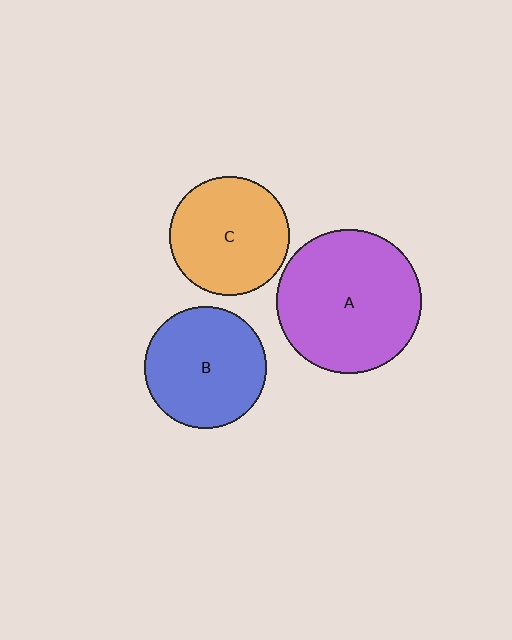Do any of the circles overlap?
No, none of the circles overlap.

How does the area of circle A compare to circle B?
Approximately 1.4 times.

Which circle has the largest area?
Circle A (purple).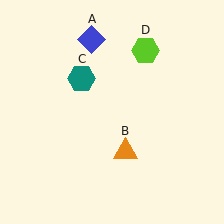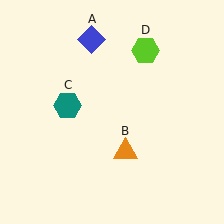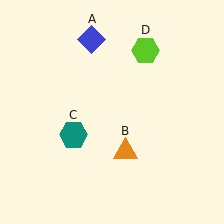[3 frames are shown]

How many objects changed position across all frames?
1 object changed position: teal hexagon (object C).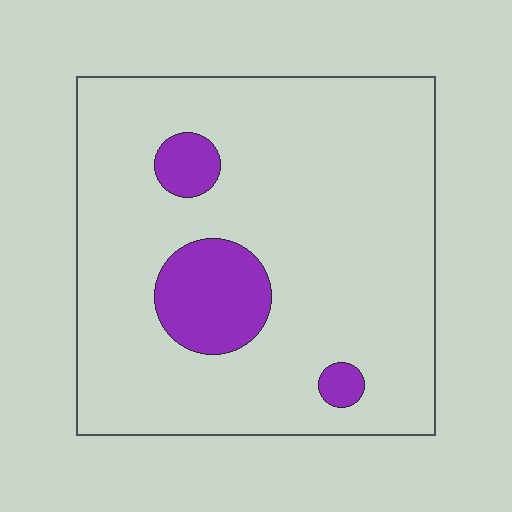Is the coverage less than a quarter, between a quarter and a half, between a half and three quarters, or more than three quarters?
Less than a quarter.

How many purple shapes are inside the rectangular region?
3.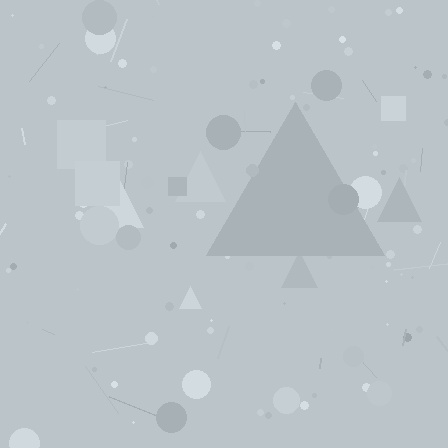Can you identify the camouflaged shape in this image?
The camouflaged shape is a triangle.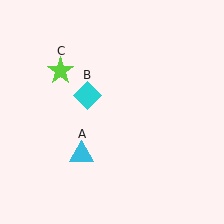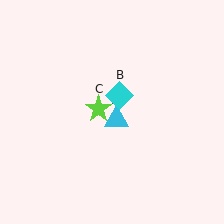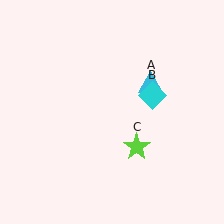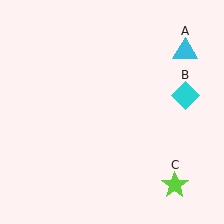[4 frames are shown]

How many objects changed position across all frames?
3 objects changed position: cyan triangle (object A), cyan diamond (object B), lime star (object C).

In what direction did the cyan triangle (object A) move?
The cyan triangle (object A) moved up and to the right.